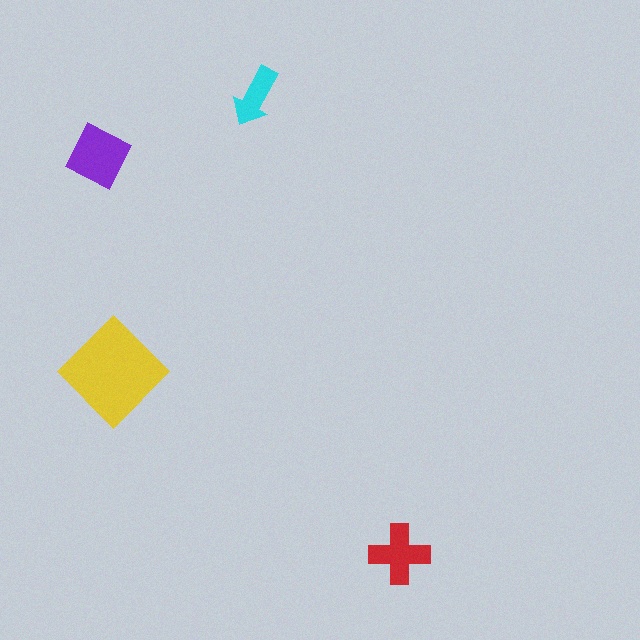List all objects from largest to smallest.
The yellow diamond, the purple square, the red cross, the cyan arrow.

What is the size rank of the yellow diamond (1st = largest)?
1st.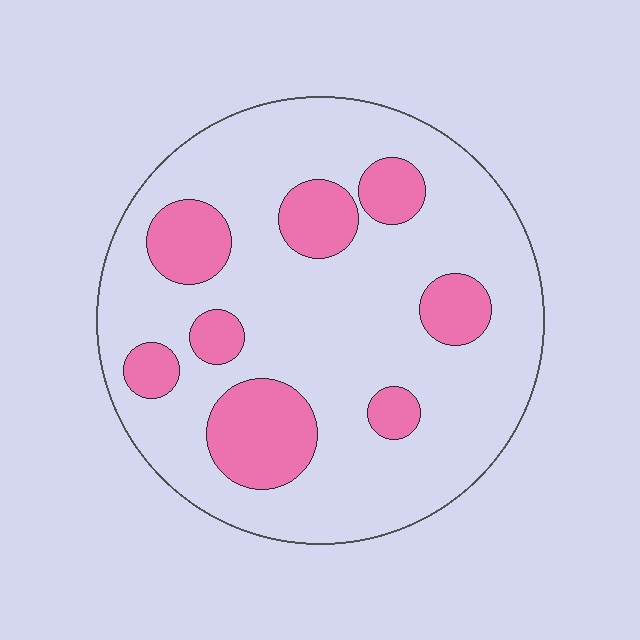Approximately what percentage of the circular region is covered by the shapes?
Approximately 25%.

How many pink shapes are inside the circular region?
8.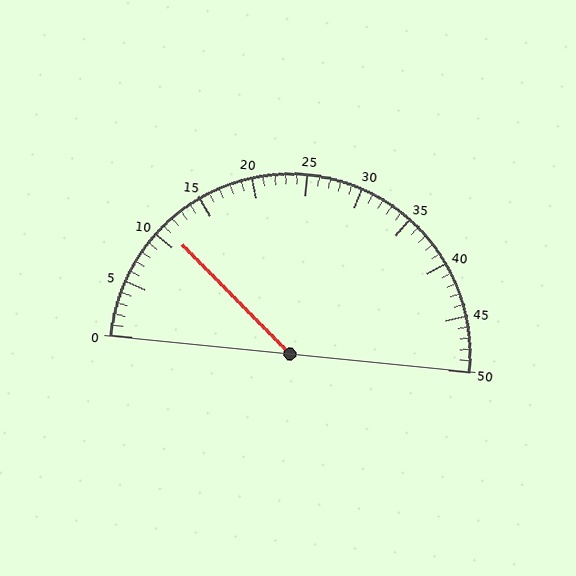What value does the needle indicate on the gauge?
The needle indicates approximately 11.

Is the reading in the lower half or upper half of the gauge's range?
The reading is in the lower half of the range (0 to 50).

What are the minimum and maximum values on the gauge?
The gauge ranges from 0 to 50.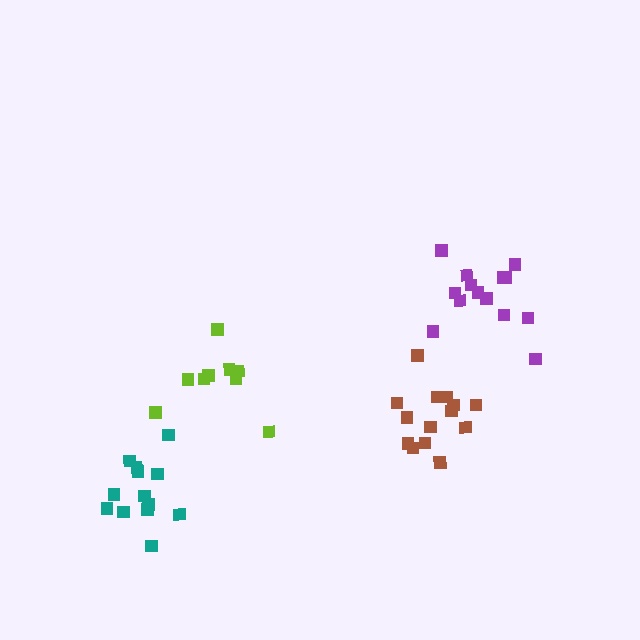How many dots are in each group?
Group 1: 14 dots, Group 2: 10 dots, Group 3: 13 dots, Group 4: 14 dots (51 total).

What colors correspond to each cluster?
The clusters are colored: brown, lime, teal, purple.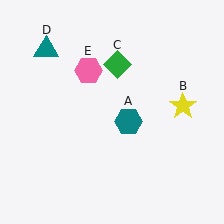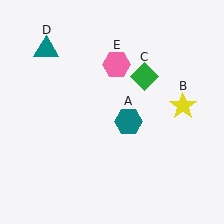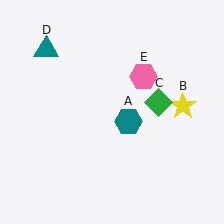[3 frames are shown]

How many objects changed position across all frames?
2 objects changed position: green diamond (object C), pink hexagon (object E).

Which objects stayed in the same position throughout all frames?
Teal hexagon (object A) and yellow star (object B) and teal triangle (object D) remained stationary.